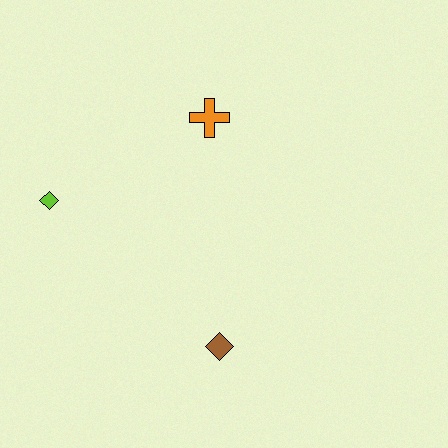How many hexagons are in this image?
There are no hexagons.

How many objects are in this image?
There are 3 objects.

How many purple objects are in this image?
There are no purple objects.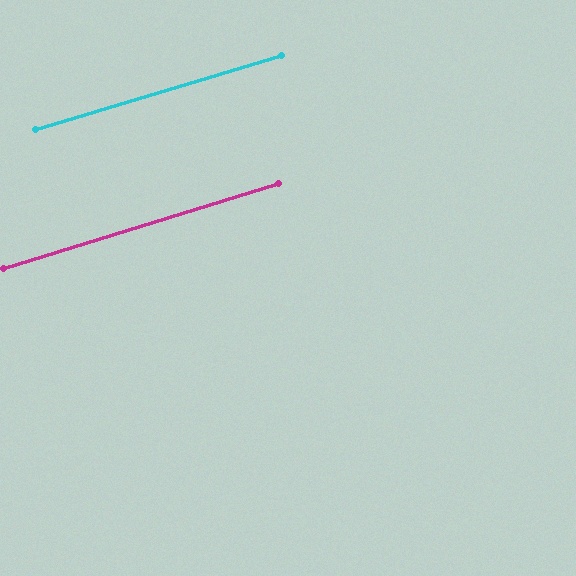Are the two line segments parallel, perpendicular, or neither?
Parallel — their directions differ by only 0.3°.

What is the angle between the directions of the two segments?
Approximately 0 degrees.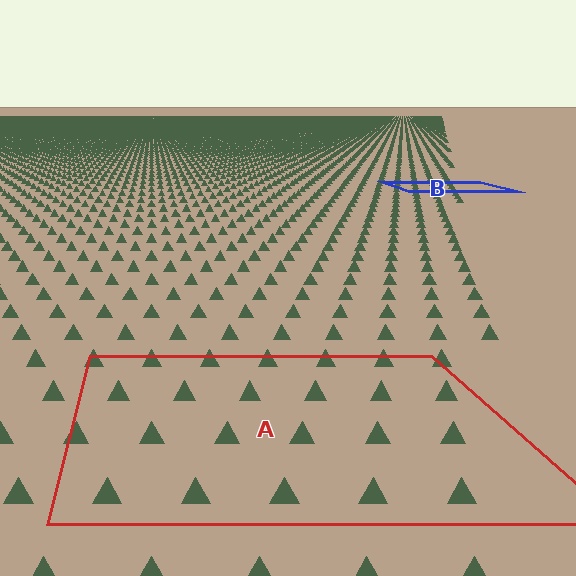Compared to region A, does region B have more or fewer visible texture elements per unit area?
Region B has more texture elements per unit area — they are packed more densely because it is farther away.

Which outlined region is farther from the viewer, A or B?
Region B is farther from the viewer — the texture elements inside it appear smaller and more densely packed.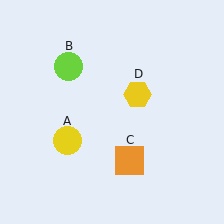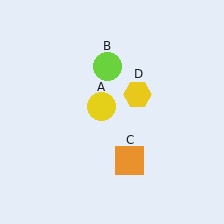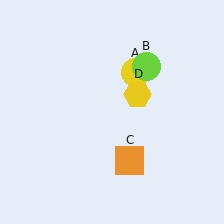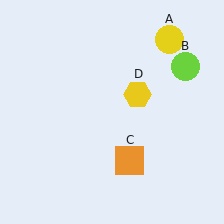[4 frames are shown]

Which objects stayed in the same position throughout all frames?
Orange square (object C) and yellow hexagon (object D) remained stationary.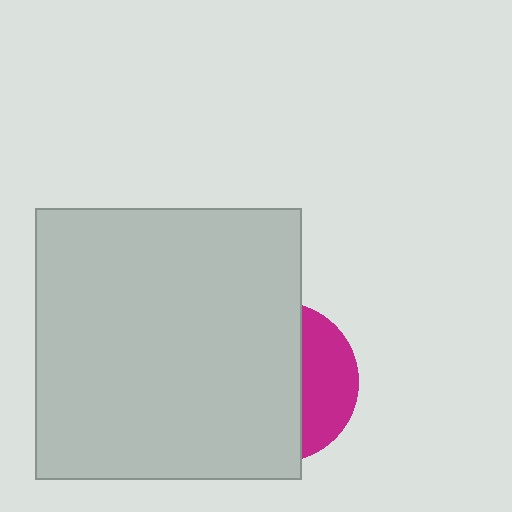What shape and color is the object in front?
The object in front is a light gray rectangle.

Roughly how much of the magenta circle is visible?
A small part of it is visible (roughly 33%).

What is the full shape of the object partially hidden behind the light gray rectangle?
The partially hidden object is a magenta circle.